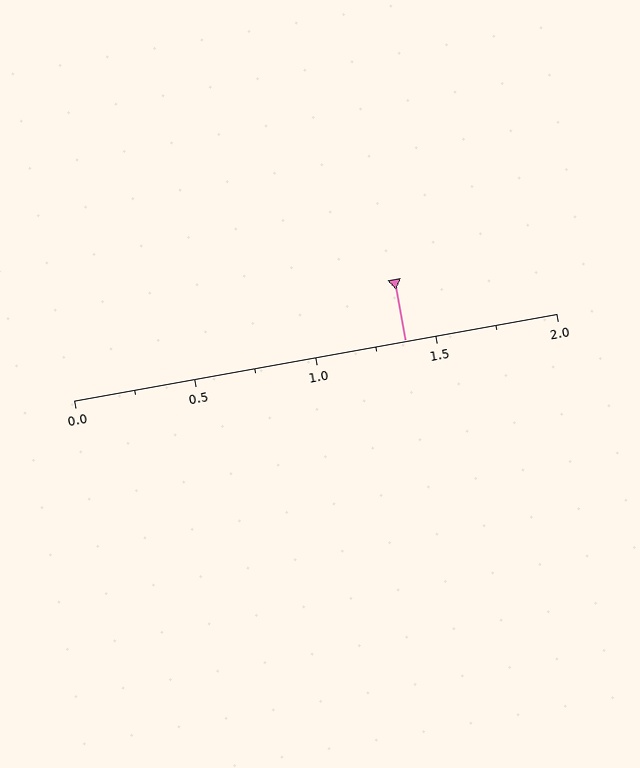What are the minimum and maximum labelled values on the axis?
The axis runs from 0.0 to 2.0.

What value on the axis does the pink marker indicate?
The marker indicates approximately 1.38.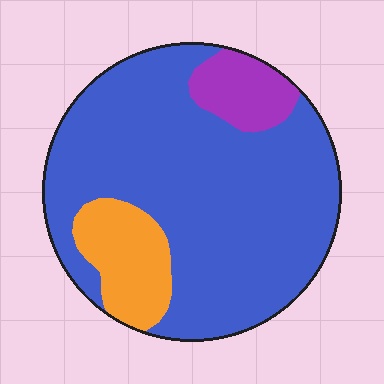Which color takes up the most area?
Blue, at roughly 80%.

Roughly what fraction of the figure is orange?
Orange takes up less than a sixth of the figure.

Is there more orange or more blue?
Blue.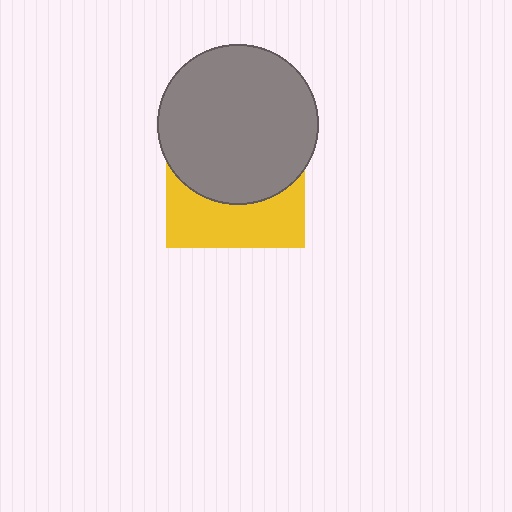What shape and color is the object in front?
The object in front is a gray circle.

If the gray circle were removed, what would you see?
You would see the complete yellow square.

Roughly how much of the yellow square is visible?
A small part of it is visible (roughly 39%).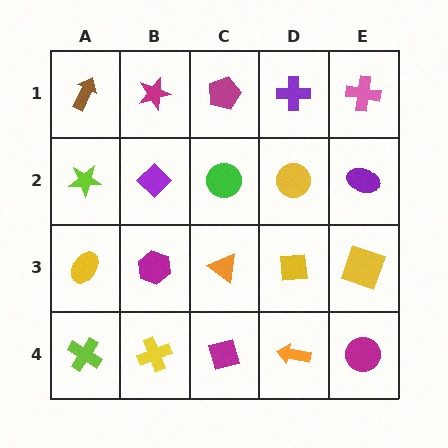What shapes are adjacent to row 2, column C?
A magenta pentagon (row 1, column C), an orange triangle (row 3, column C), a purple diamond (row 2, column B), a yellow circle (row 2, column D).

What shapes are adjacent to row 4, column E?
A yellow square (row 3, column E), an orange arrow (row 4, column D).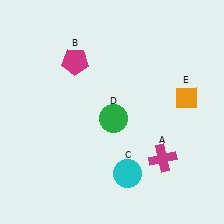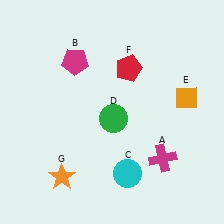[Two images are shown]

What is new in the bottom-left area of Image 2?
An orange star (G) was added in the bottom-left area of Image 2.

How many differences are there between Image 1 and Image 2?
There are 2 differences between the two images.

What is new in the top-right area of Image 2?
A red pentagon (F) was added in the top-right area of Image 2.